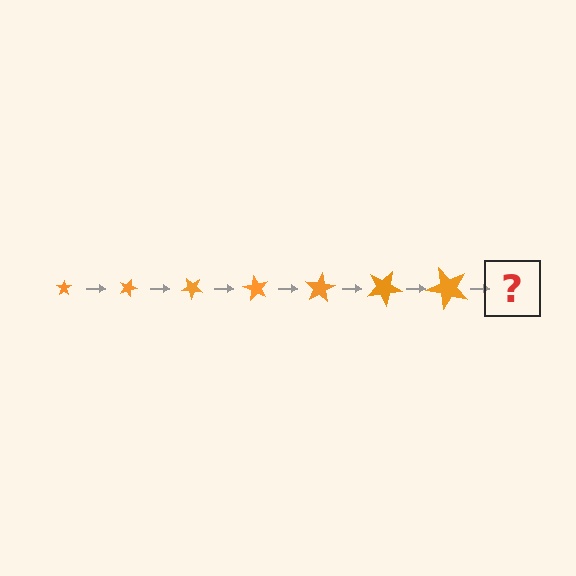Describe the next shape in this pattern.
It should be a star, larger than the previous one and rotated 140 degrees from the start.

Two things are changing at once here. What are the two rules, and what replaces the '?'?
The two rules are that the star grows larger each step and it rotates 20 degrees each step. The '?' should be a star, larger than the previous one and rotated 140 degrees from the start.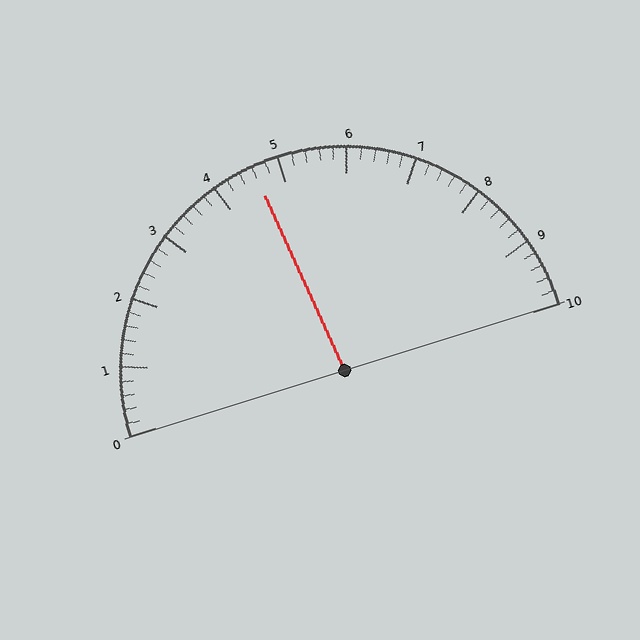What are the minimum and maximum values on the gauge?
The gauge ranges from 0 to 10.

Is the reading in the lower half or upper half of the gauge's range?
The reading is in the lower half of the range (0 to 10).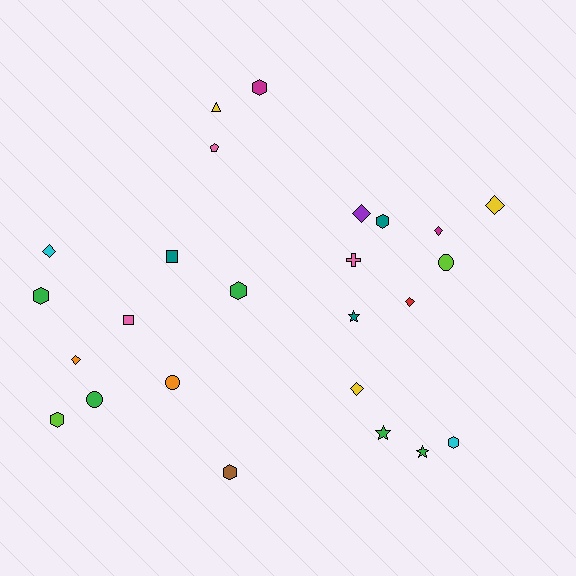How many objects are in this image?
There are 25 objects.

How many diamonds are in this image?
There are 7 diamonds.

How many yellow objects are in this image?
There are 3 yellow objects.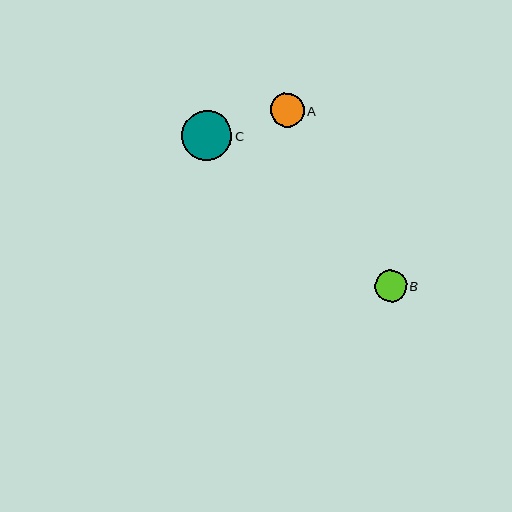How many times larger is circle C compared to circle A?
Circle C is approximately 1.5 times the size of circle A.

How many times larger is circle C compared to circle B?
Circle C is approximately 1.6 times the size of circle B.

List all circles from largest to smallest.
From largest to smallest: C, A, B.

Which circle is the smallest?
Circle B is the smallest with a size of approximately 32 pixels.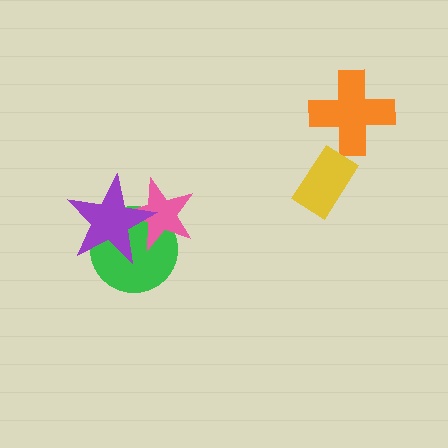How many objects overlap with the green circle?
2 objects overlap with the green circle.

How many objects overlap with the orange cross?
0 objects overlap with the orange cross.